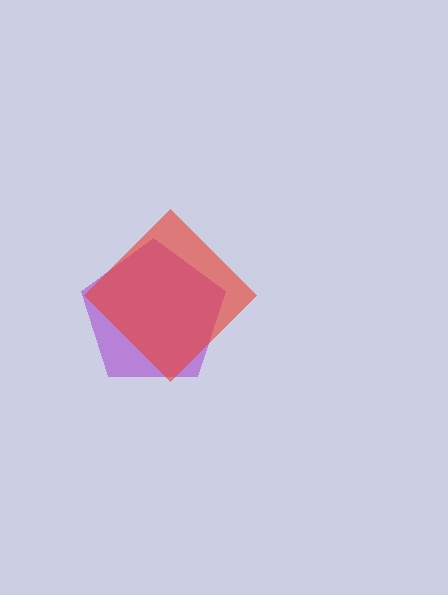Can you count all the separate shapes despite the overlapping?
Yes, there are 2 separate shapes.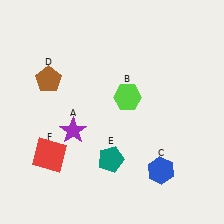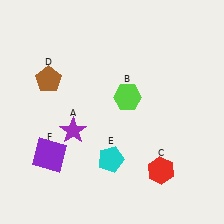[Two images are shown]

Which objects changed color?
C changed from blue to red. E changed from teal to cyan. F changed from red to purple.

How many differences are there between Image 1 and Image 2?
There are 3 differences between the two images.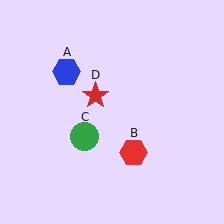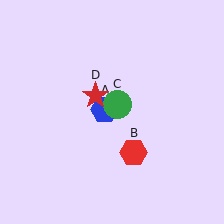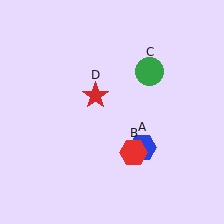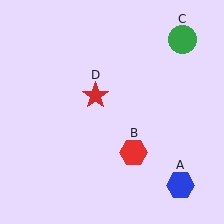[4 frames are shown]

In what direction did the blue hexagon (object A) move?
The blue hexagon (object A) moved down and to the right.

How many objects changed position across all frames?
2 objects changed position: blue hexagon (object A), green circle (object C).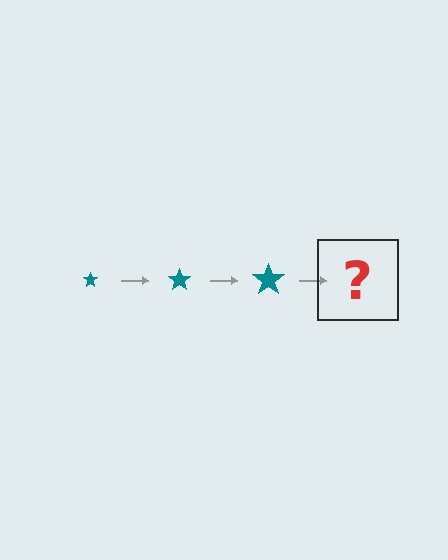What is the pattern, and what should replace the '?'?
The pattern is that the star gets progressively larger each step. The '?' should be a teal star, larger than the previous one.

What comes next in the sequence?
The next element should be a teal star, larger than the previous one.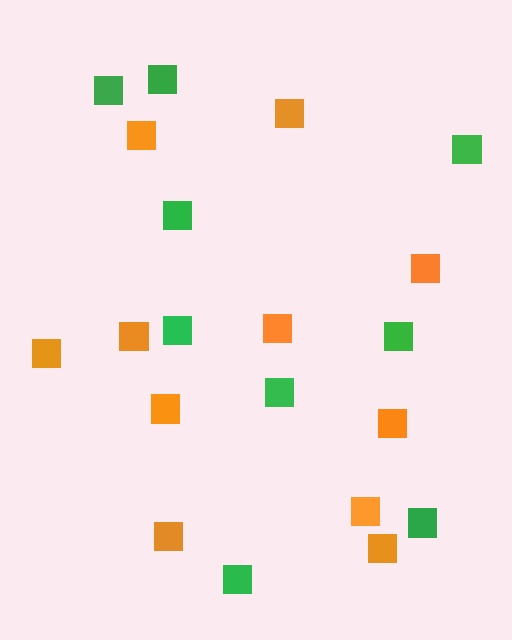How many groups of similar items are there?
There are 2 groups: one group of orange squares (11) and one group of green squares (9).